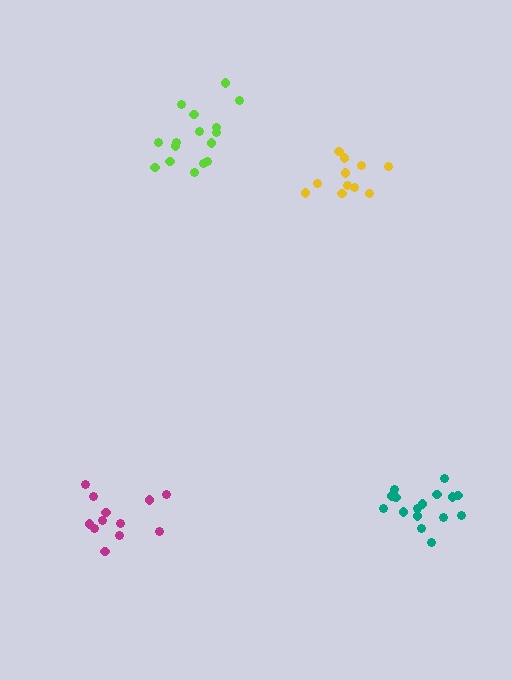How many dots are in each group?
Group 1: 16 dots, Group 2: 16 dots, Group 3: 11 dots, Group 4: 12 dots (55 total).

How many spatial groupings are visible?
There are 4 spatial groupings.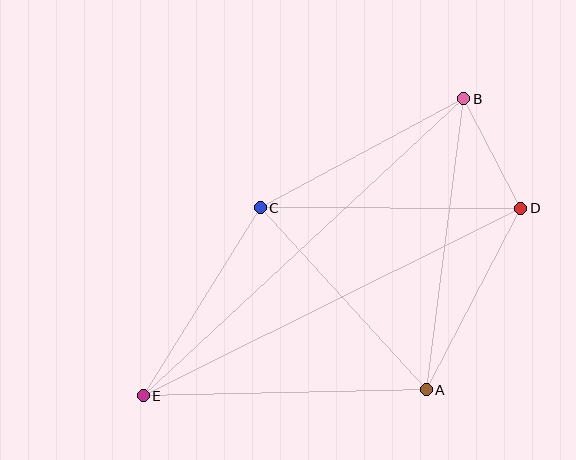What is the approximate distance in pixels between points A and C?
The distance between A and C is approximately 246 pixels.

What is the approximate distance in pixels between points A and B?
The distance between A and B is approximately 294 pixels.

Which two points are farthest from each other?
Points B and E are farthest from each other.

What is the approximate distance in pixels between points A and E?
The distance between A and E is approximately 283 pixels.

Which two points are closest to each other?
Points B and D are closest to each other.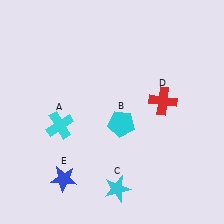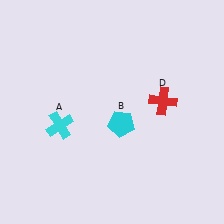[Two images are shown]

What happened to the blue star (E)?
The blue star (E) was removed in Image 2. It was in the bottom-left area of Image 1.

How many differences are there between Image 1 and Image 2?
There are 2 differences between the two images.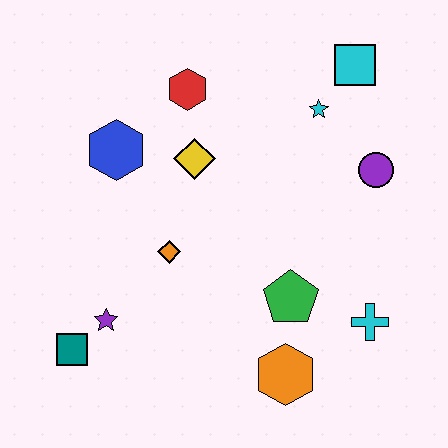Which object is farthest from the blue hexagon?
The cyan cross is farthest from the blue hexagon.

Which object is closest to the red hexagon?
The yellow diamond is closest to the red hexagon.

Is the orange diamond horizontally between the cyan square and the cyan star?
No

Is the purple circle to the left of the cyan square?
No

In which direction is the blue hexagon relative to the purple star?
The blue hexagon is above the purple star.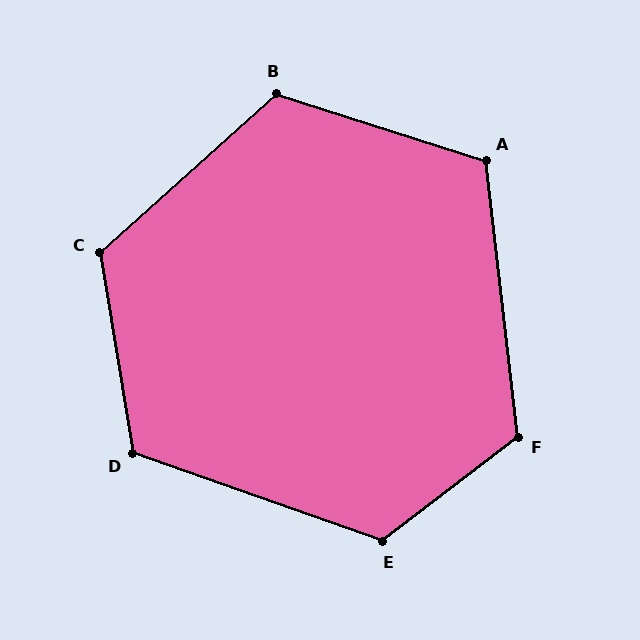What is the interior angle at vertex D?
Approximately 119 degrees (obtuse).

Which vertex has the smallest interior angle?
A, at approximately 114 degrees.